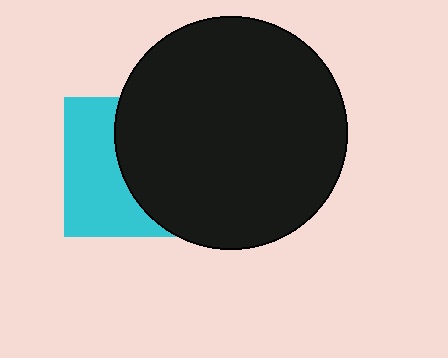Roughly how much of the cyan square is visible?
About half of it is visible (roughly 46%).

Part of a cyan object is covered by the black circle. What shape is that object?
It is a square.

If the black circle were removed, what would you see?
You would see the complete cyan square.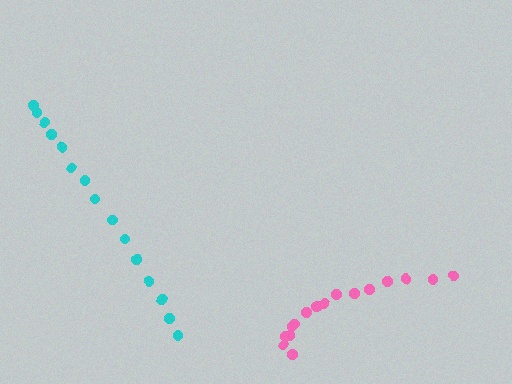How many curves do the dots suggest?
There are 2 distinct paths.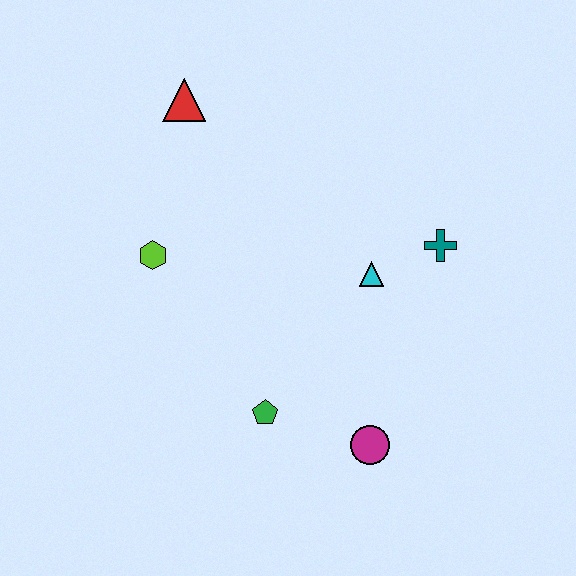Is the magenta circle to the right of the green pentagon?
Yes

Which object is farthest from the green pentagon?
The red triangle is farthest from the green pentagon.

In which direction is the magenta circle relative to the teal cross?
The magenta circle is below the teal cross.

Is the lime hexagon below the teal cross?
Yes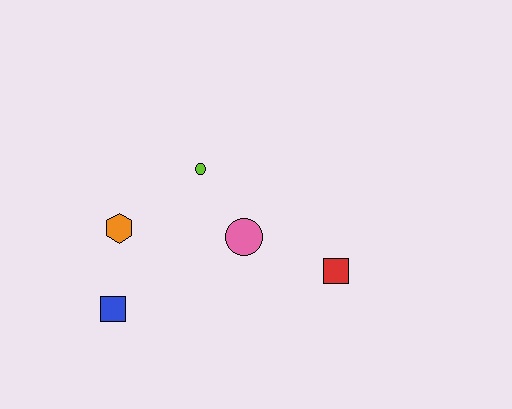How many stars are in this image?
There are no stars.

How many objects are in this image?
There are 5 objects.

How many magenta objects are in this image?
There are no magenta objects.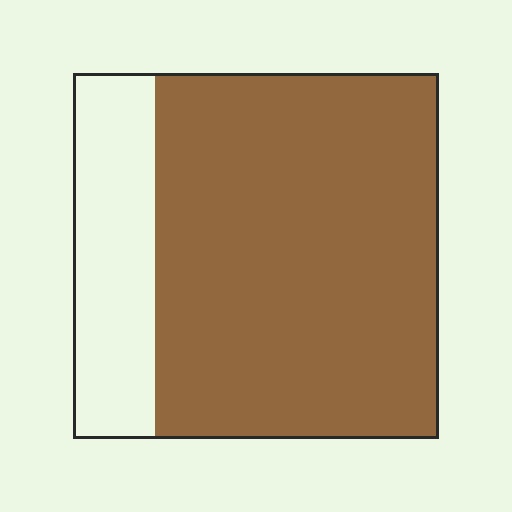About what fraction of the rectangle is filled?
About four fifths (4/5).